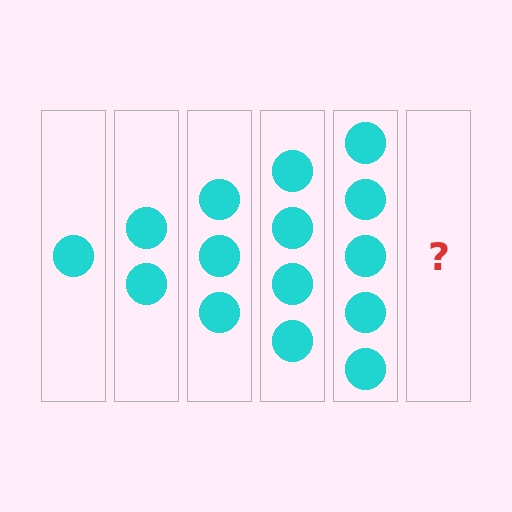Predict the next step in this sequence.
The next step is 6 circles.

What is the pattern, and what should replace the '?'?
The pattern is that each step adds one more circle. The '?' should be 6 circles.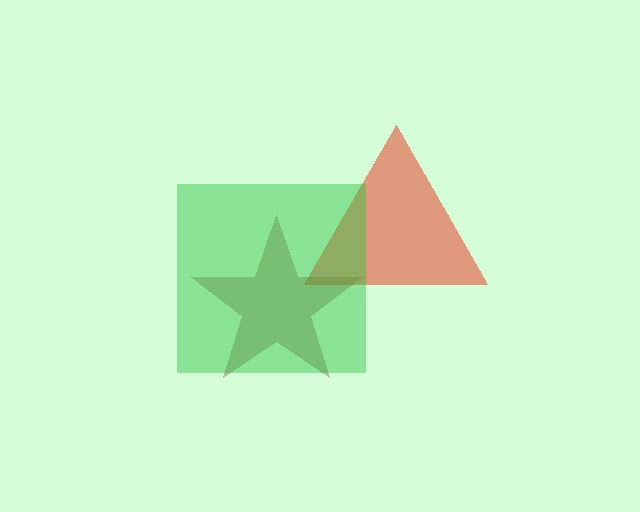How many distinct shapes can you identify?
There are 3 distinct shapes: a red triangle, a brown star, a green square.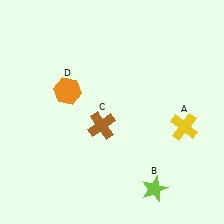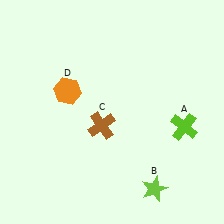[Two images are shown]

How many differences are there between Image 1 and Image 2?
There is 1 difference between the two images.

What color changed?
The cross (A) changed from yellow in Image 1 to lime in Image 2.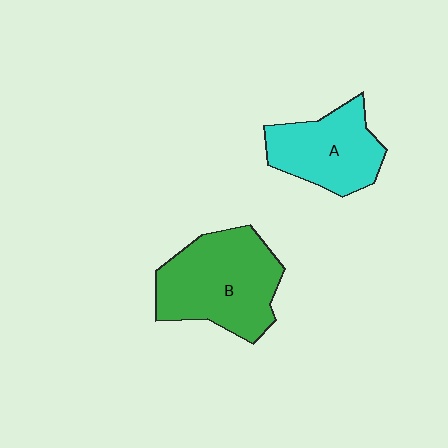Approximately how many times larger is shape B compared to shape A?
Approximately 1.4 times.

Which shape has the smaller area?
Shape A (cyan).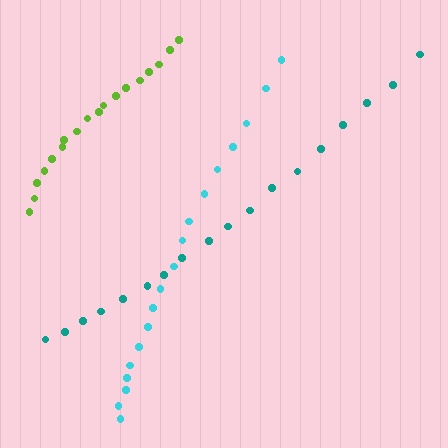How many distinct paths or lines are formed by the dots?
There are 3 distinct paths.